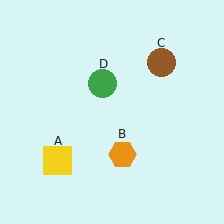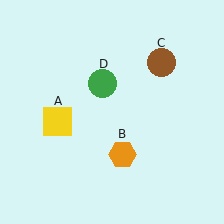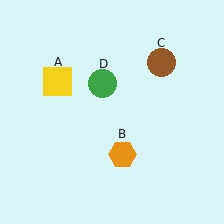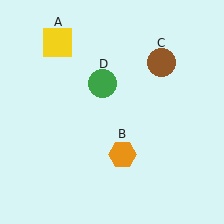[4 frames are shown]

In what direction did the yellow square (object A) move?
The yellow square (object A) moved up.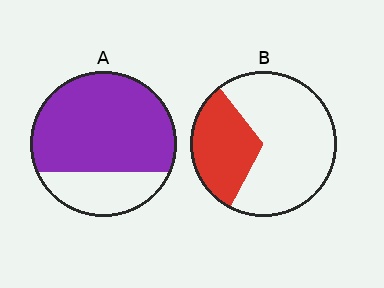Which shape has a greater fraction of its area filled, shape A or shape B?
Shape A.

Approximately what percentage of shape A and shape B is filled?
A is approximately 75% and B is approximately 30%.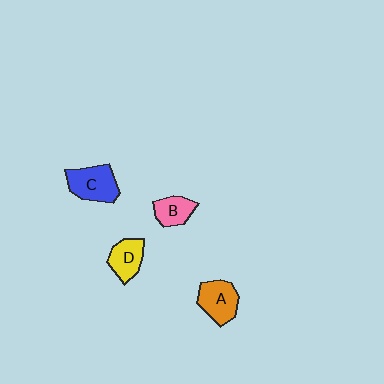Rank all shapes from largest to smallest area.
From largest to smallest: C (blue), A (orange), D (yellow), B (pink).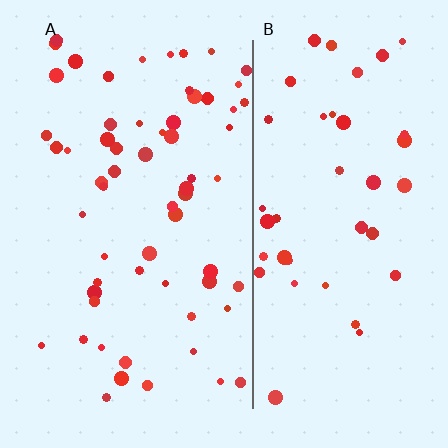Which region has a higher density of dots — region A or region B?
A (the left).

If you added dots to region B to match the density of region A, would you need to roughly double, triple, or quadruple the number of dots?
Approximately double.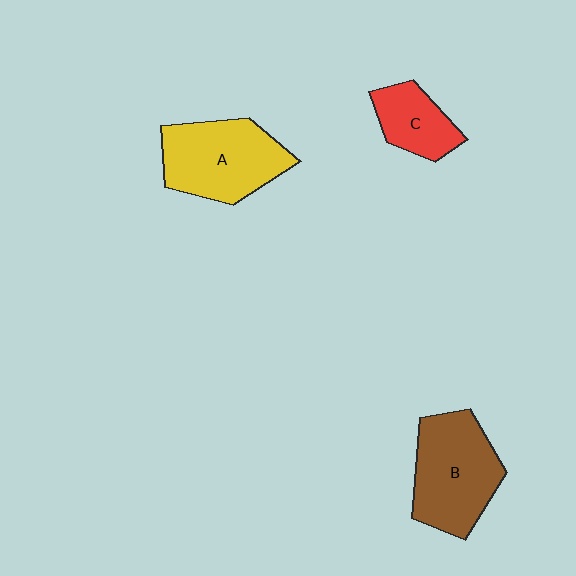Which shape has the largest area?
Shape B (brown).